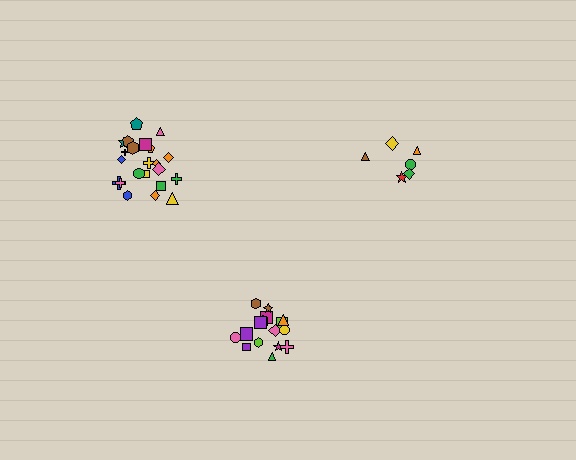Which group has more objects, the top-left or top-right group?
The top-left group.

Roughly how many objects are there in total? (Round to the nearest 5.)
Roughly 45 objects in total.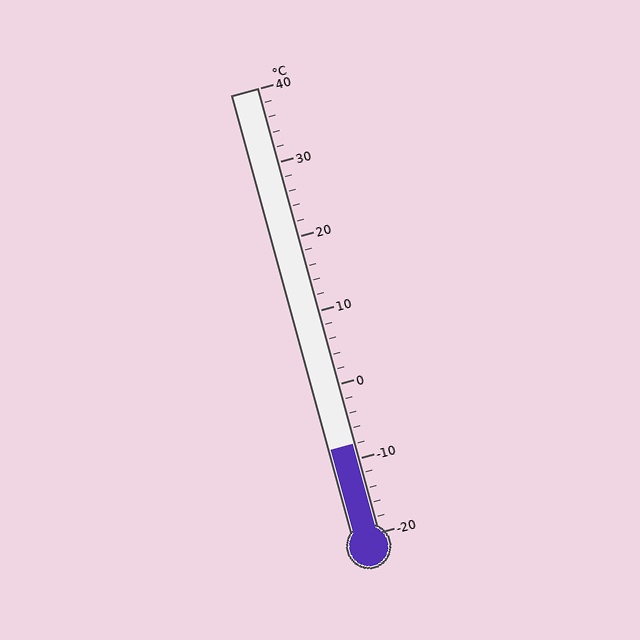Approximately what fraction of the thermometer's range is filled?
The thermometer is filled to approximately 20% of its range.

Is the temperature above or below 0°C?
The temperature is below 0°C.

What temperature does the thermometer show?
The thermometer shows approximately -8°C.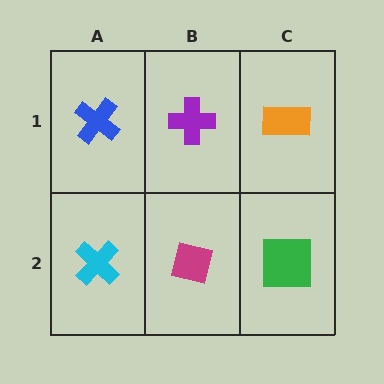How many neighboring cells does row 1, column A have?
2.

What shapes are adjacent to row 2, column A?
A blue cross (row 1, column A), a magenta square (row 2, column B).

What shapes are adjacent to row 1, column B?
A magenta square (row 2, column B), a blue cross (row 1, column A), an orange rectangle (row 1, column C).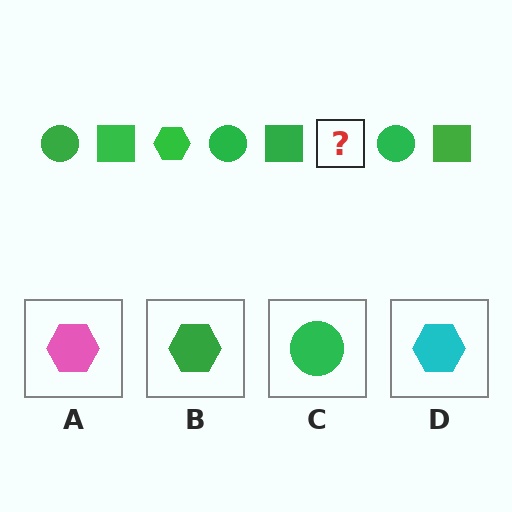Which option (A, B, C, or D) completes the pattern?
B.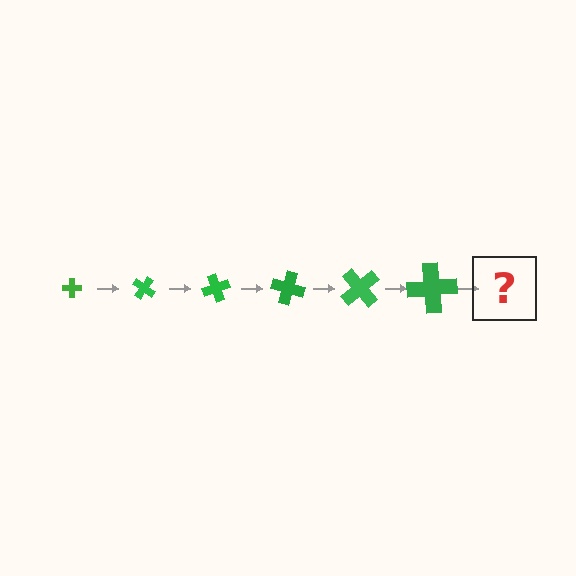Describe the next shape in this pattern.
It should be a cross, larger than the previous one and rotated 210 degrees from the start.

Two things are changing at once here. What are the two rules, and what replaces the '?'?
The two rules are that the cross grows larger each step and it rotates 35 degrees each step. The '?' should be a cross, larger than the previous one and rotated 210 degrees from the start.